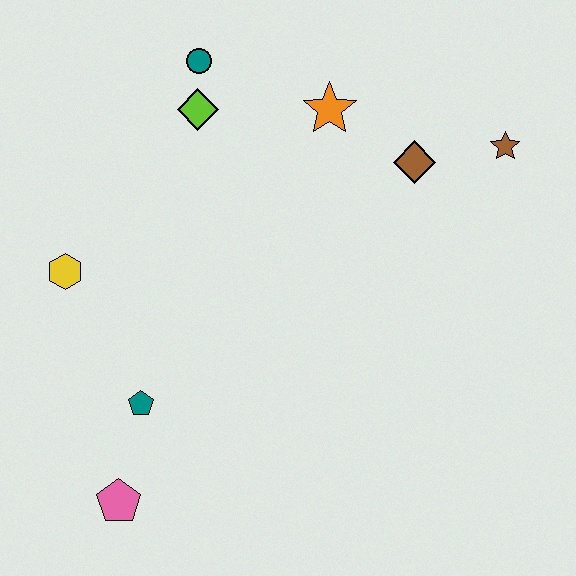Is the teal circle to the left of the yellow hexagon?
No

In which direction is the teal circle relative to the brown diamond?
The teal circle is to the left of the brown diamond.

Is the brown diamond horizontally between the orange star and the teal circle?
No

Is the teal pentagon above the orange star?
No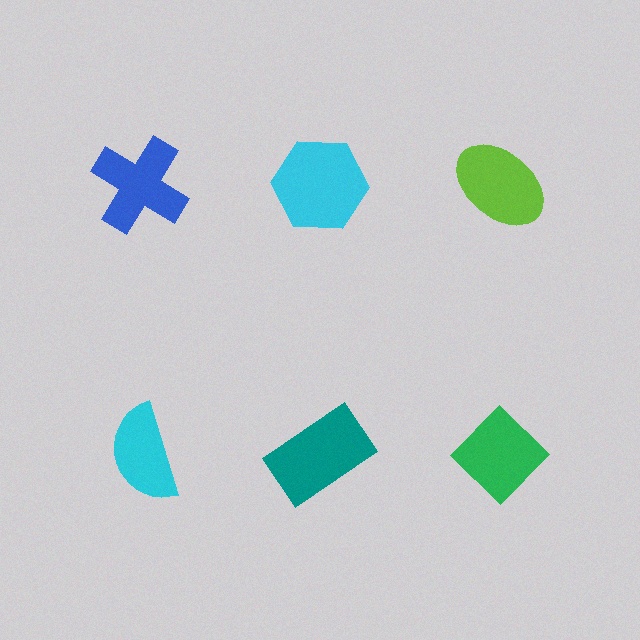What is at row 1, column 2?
A cyan hexagon.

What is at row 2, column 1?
A cyan semicircle.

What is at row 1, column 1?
A blue cross.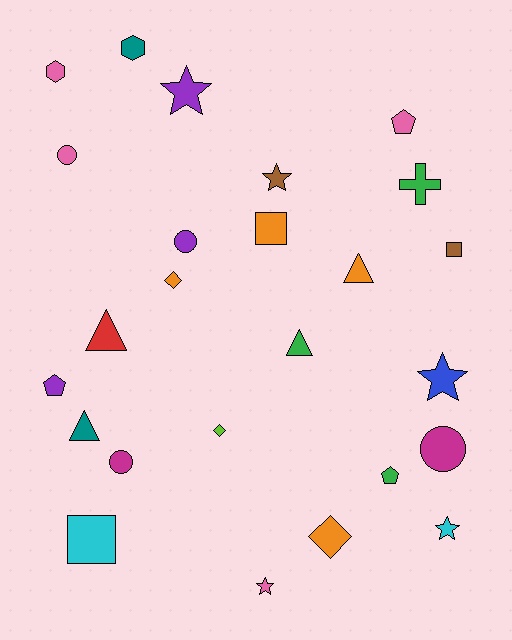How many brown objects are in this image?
There are 2 brown objects.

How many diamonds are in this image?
There are 3 diamonds.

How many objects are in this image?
There are 25 objects.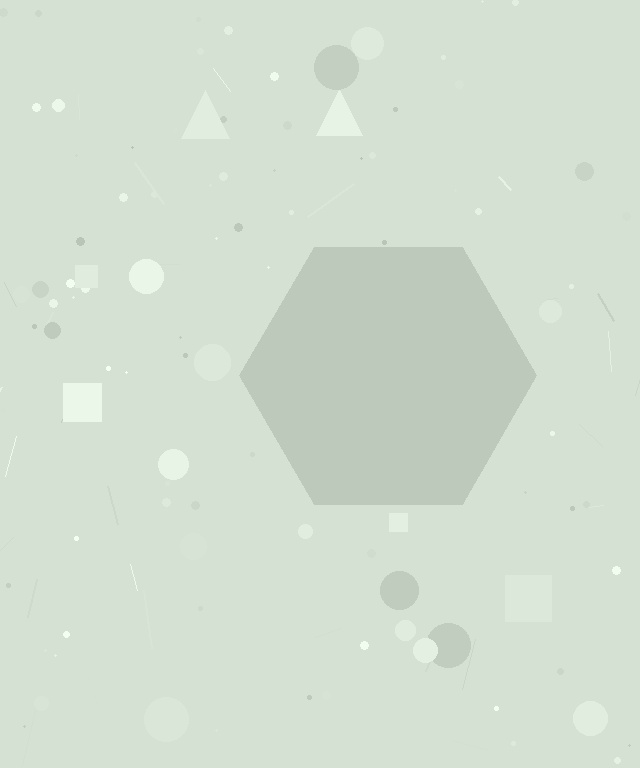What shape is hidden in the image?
A hexagon is hidden in the image.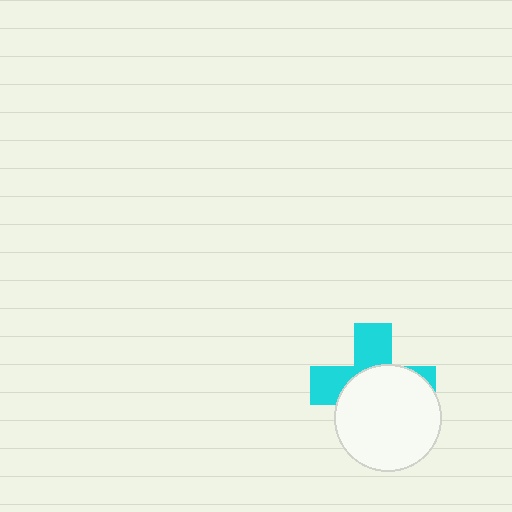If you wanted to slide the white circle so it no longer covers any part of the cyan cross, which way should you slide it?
Slide it down — that is the most direct way to separate the two shapes.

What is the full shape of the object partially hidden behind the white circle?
The partially hidden object is a cyan cross.